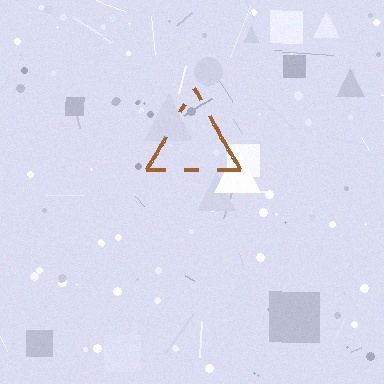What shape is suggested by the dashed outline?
The dashed outline suggests a triangle.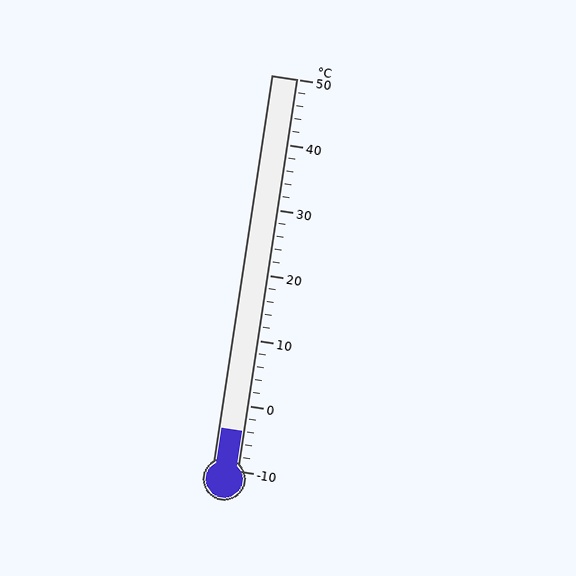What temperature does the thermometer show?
The thermometer shows approximately -4°C.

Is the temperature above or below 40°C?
The temperature is below 40°C.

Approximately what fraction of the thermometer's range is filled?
The thermometer is filled to approximately 10% of its range.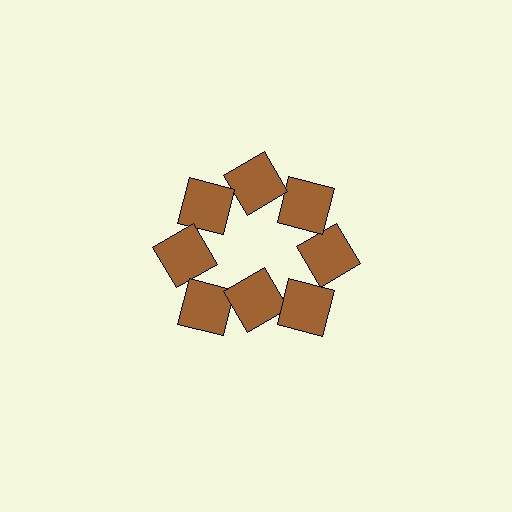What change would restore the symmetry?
The symmetry would be restored by moving it outward, back onto the ring so that all 8 squares sit at equal angles and equal distance from the center.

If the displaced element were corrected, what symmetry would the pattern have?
It would have 8-fold rotational symmetry — the pattern would map onto itself every 45 degrees.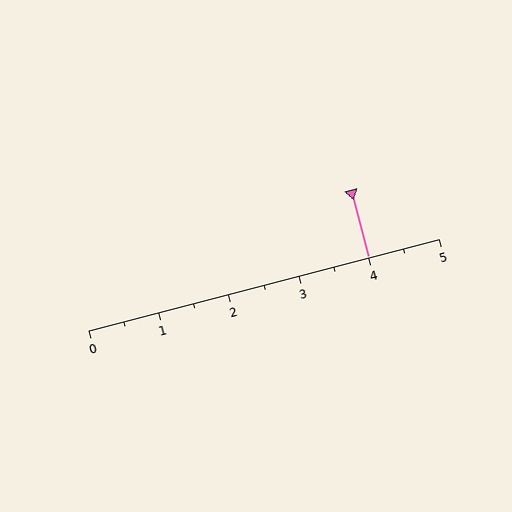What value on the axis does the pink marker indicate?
The marker indicates approximately 4.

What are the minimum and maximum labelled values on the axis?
The axis runs from 0 to 5.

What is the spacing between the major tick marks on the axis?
The major ticks are spaced 1 apart.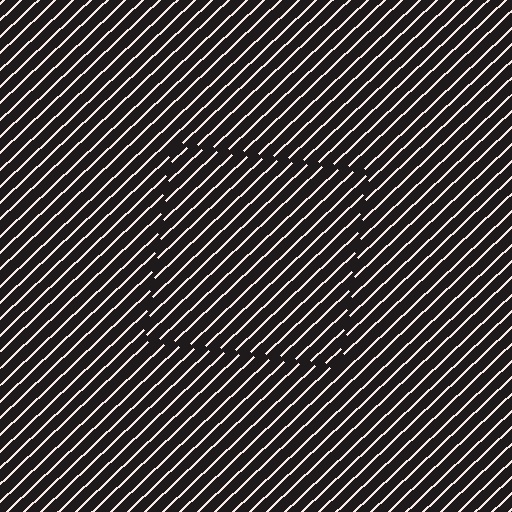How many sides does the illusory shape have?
4 sides — the line-ends trace a square.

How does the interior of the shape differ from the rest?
The interior of the shape contains the same grating, shifted by half a period — the contour is defined by the phase discontinuity where line-ends from the inner and outer gratings abut.